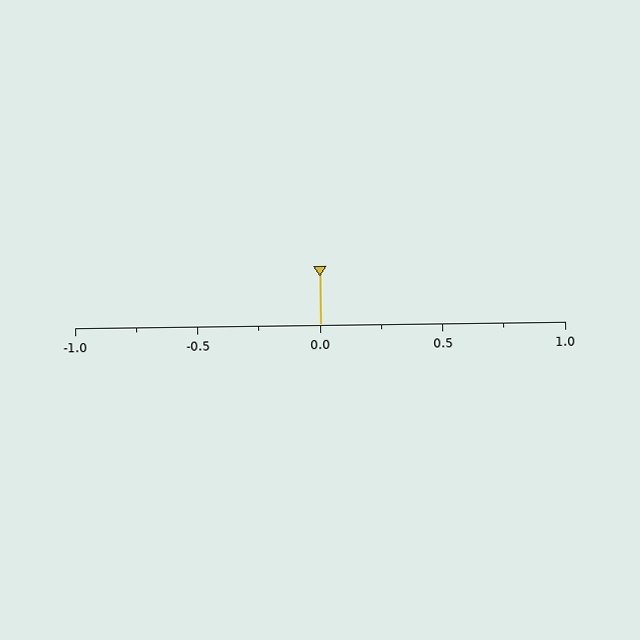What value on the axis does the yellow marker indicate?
The marker indicates approximately 0.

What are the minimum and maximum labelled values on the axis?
The axis runs from -1.0 to 1.0.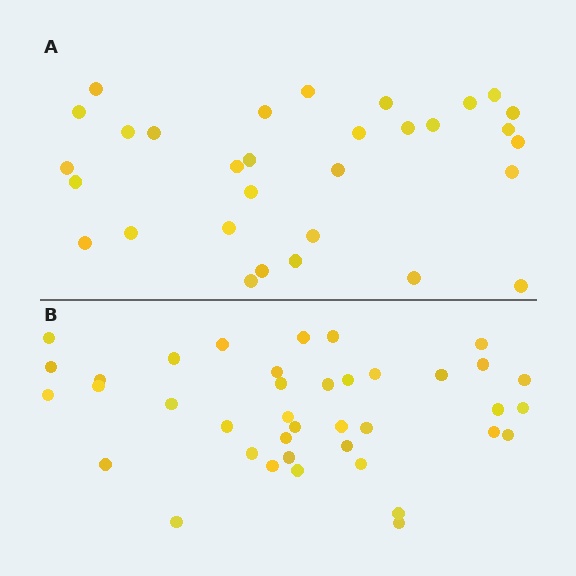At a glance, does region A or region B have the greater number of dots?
Region B (the bottom region) has more dots.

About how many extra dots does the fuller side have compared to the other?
Region B has roughly 8 or so more dots than region A.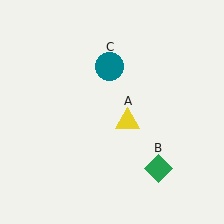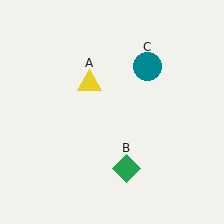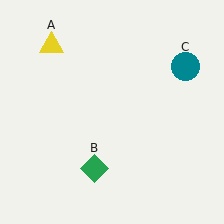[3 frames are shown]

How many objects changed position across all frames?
3 objects changed position: yellow triangle (object A), green diamond (object B), teal circle (object C).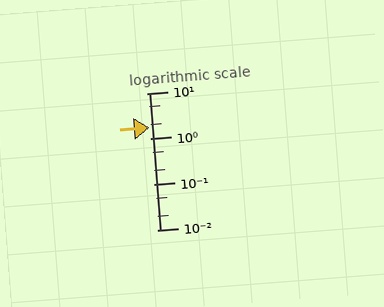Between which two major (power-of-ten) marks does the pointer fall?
The pointer is between 1 and 10.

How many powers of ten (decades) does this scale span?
The scale spans 3 decades, from 0.01 to 10.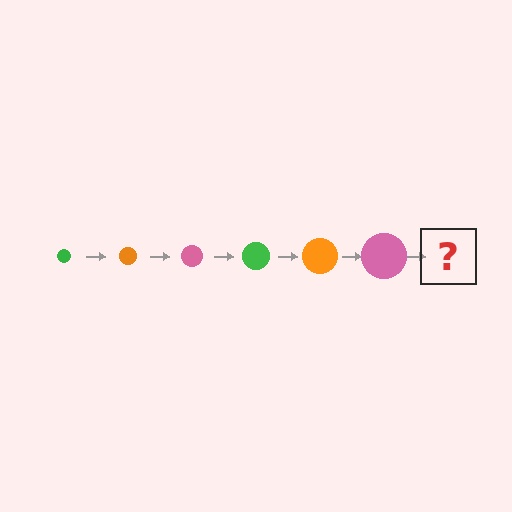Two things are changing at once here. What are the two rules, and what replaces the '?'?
The two rules are that the circle grows larger each step and the color cycles through green, orange, and pink. The '?' should be a green circle, larger than the previous one.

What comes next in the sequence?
The next element should be a green circle, larger than the previous one.